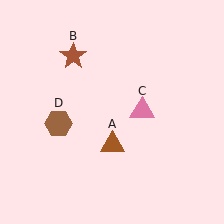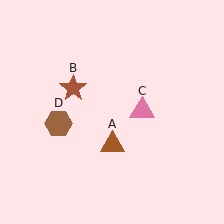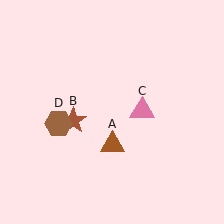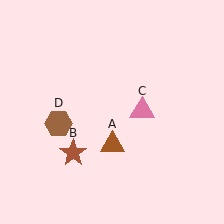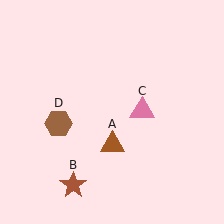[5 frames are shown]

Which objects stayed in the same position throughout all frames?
Brown triangle (object A) and pink triangle (object C) and brown hexagon (object D) remained stationary.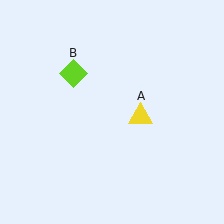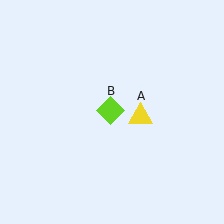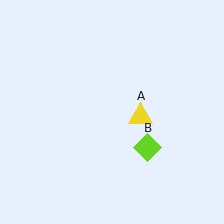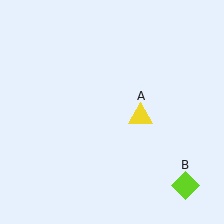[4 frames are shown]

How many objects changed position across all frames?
1 object changed position: lime diamond (object B).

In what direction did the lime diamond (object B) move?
The lime diamond (object B) moved down and to the right.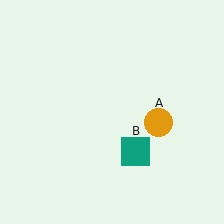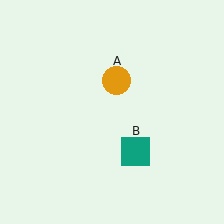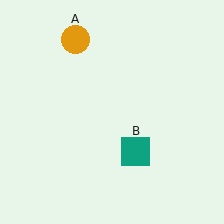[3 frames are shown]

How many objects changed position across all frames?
1 object changed position: orange circle (object A).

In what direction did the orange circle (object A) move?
The orange circle (object A) moved up and to the left.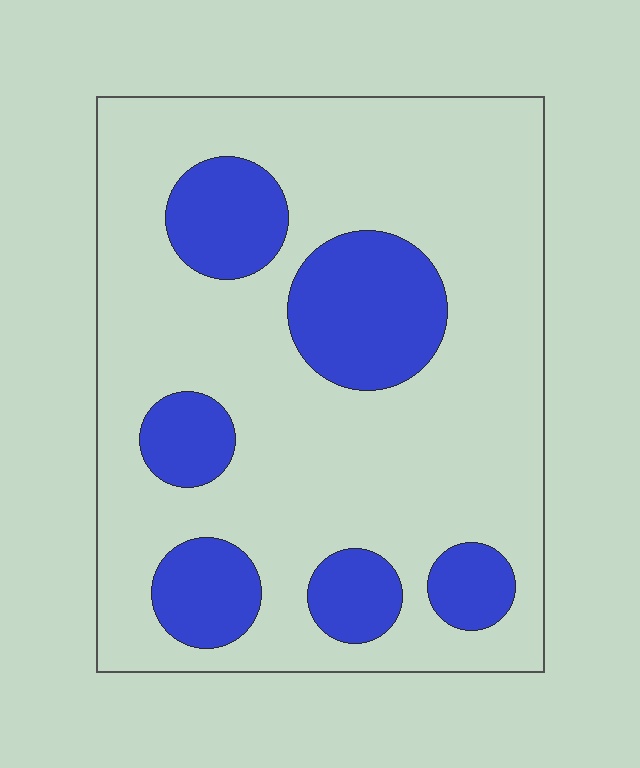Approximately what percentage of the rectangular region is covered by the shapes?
Approximately 25%.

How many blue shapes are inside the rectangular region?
6.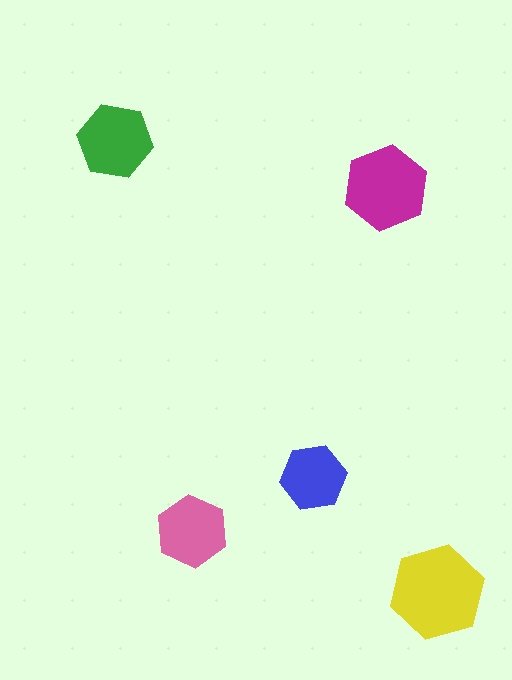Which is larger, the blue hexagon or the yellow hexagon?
The yellow one.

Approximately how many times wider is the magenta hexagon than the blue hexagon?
About 1.5 times wider.